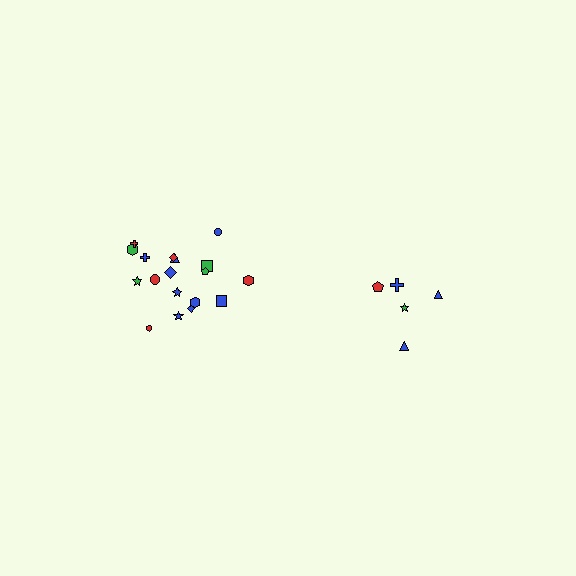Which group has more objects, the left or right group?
The left group.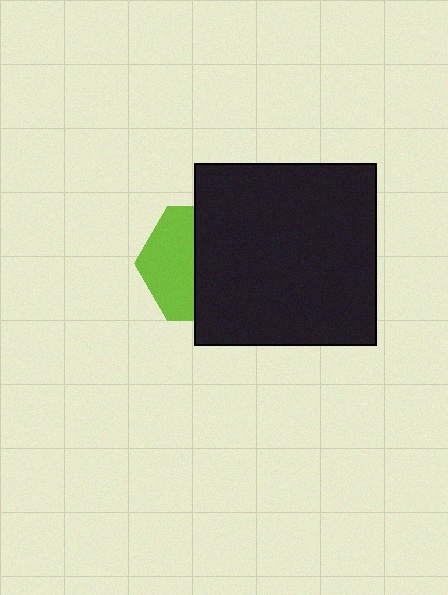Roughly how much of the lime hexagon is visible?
A small part of it is visible (roughly 43%).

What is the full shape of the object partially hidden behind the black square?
The partially hidden object is a lime hexagon.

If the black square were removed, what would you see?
You would see the complete lime hexagon.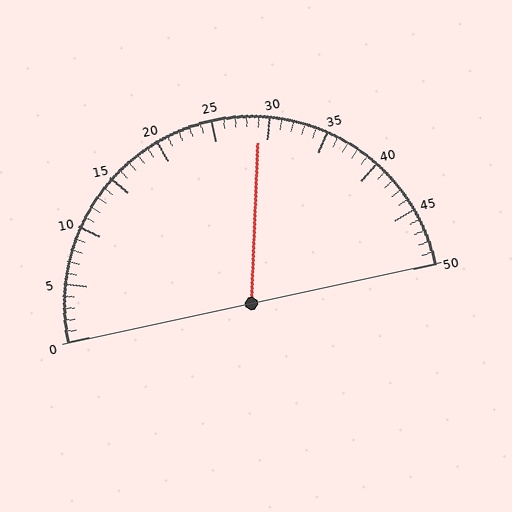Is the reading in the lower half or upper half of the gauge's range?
The reading is in the upper half of the range (0 to 50).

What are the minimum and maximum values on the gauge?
The gauge ranges from 0 to 50.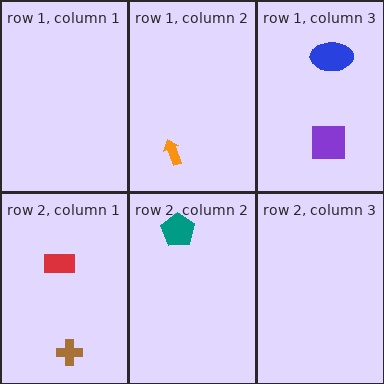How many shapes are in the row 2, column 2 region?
1.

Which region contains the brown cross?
The row 2, column 1 region.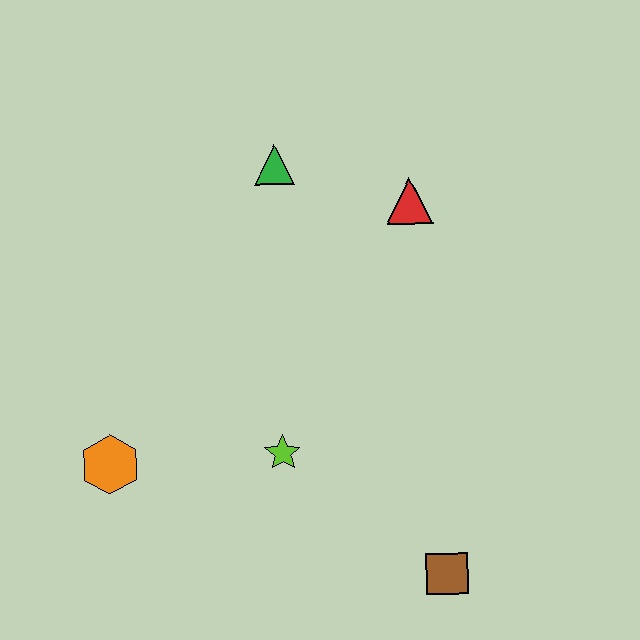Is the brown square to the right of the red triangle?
Yes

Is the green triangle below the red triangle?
No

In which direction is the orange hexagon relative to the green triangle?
The orange hexagon is below the green triangle.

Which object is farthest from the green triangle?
The brown square is farthest from the green triangle.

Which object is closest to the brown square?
The lime star is closest to the brown square.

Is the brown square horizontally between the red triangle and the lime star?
No